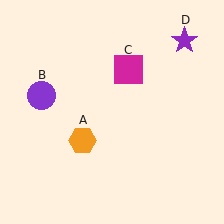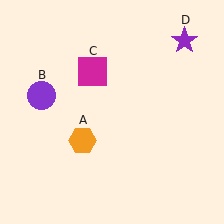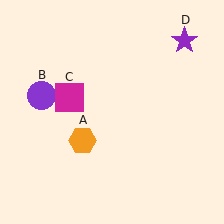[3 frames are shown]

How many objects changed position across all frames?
1 object changed position: magenta square (object C).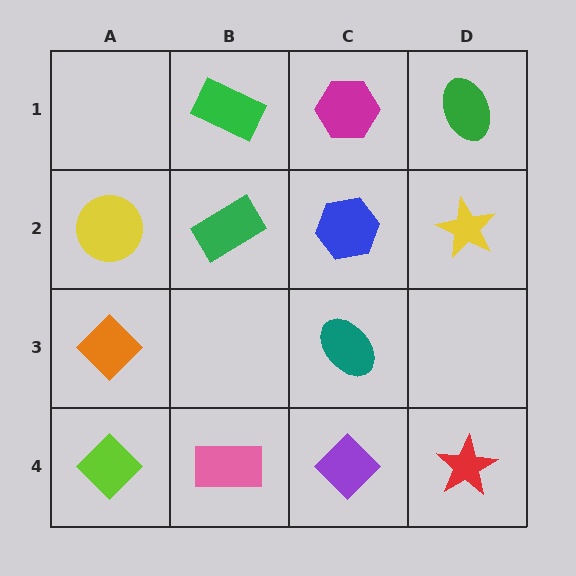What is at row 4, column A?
A lime diamond.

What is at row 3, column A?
An orange diamond.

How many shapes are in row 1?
3 shapes.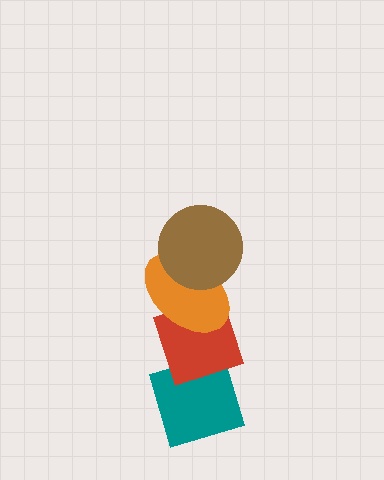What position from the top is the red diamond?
The red diamond is 3rd from the top.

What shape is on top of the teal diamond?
The red diamond is on top of the teal diamond.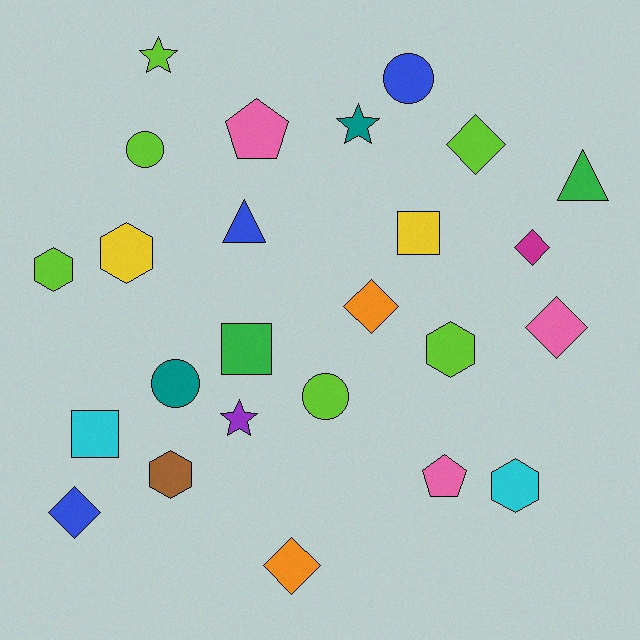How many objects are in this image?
There are 25 objects.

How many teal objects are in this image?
There are 2 teal objects.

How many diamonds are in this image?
There are 6 diamonds.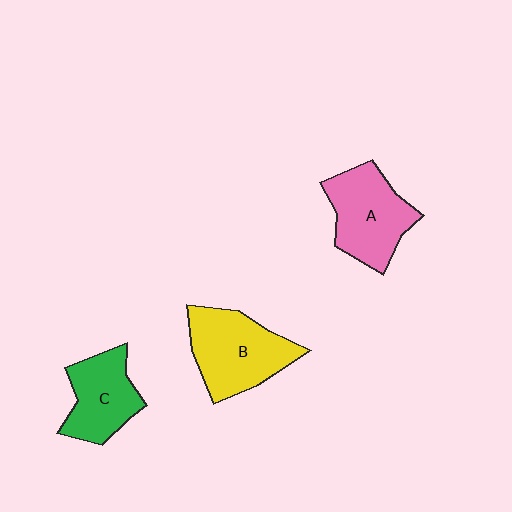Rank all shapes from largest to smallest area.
From largest to smallest: B (yellow), A (pink), C (green).